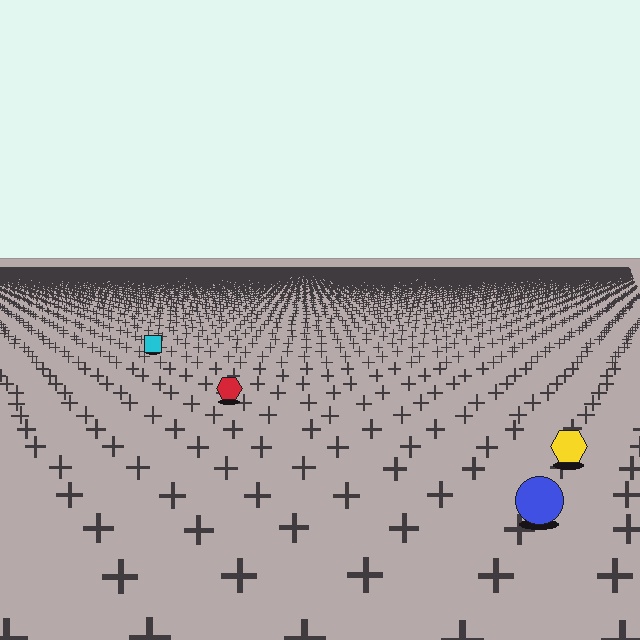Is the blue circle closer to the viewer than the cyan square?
Yes. The blue circle is closer — you can tell from the texture gradient: the ground texture is coarser near it.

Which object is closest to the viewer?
The blue circle is closest. The texture marks near it are larger and more spread out.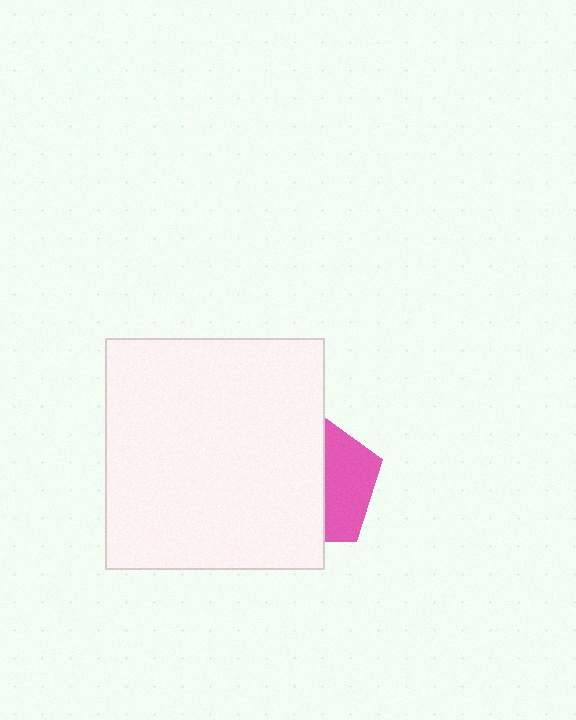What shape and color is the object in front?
The object in front is a white rectangle.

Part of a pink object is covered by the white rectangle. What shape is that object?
It is a pentagon.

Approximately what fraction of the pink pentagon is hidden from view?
Roughly 62% of the pink pentagon is hidden behind the white rectangle.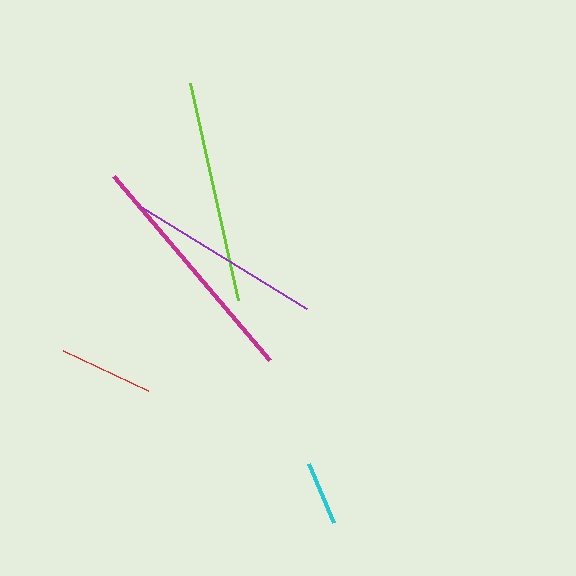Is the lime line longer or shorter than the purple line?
The lime line is longer than the purple line.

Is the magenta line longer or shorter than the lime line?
The magenta line is longer than the lime line.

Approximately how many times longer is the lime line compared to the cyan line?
The lime line is approximately 3.5 times the length of the cyan line.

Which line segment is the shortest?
The cyan line is the shortest at approximately 64 pixels.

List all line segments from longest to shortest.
From longest to shortest: magenta, lime, purple, red, cyan.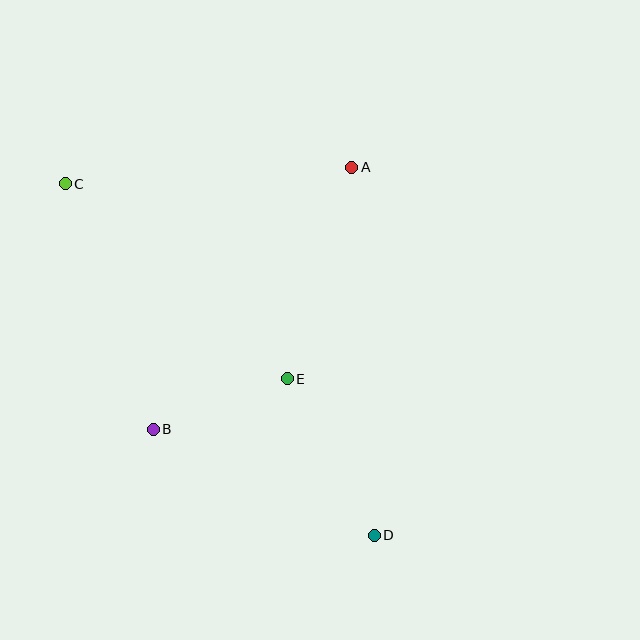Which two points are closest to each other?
Points B and E are closest to each other.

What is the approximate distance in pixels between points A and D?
The distance between A and D is approximately 369 pixels.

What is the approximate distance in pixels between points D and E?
The distance between D and E is approximately 179 pixels.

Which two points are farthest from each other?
Points C and D are farthest from each other.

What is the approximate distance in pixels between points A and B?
The distance between A and B is approximately 329 pixels.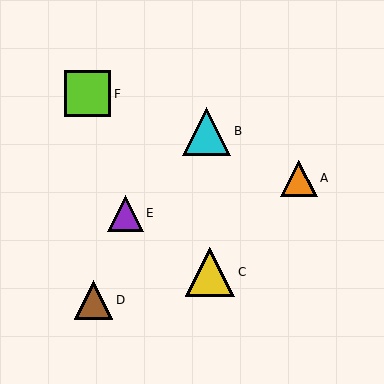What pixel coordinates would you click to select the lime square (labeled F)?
Click at (87, 94) to select the lime square F.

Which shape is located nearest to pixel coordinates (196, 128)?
The cyan triangle (labeled B) at (207, 131) is nearest to that location.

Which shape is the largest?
The yellow triangle (labeled C) is the largest.